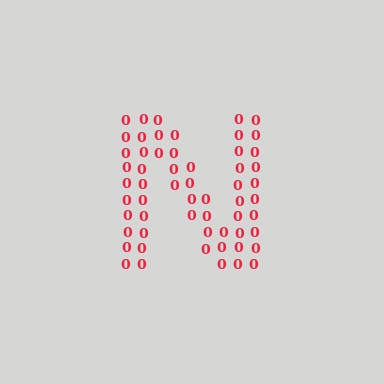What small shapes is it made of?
It is made of small digit 0's.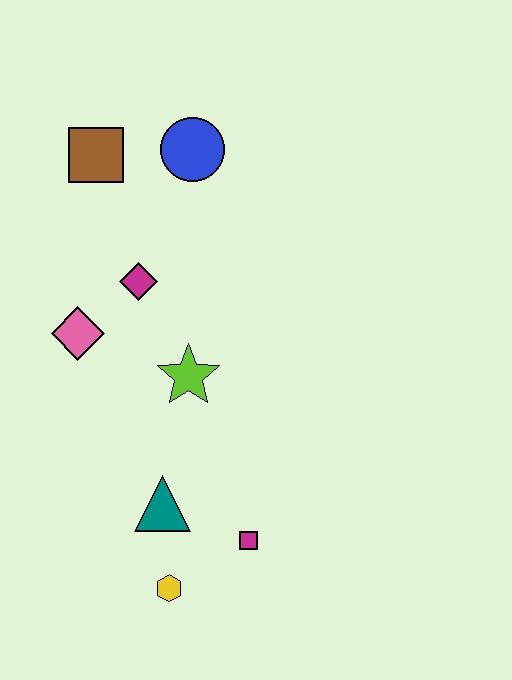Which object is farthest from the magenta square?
The brown square is farthest from the magenta square.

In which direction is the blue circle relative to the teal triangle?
The blue circle is above the teal triangle.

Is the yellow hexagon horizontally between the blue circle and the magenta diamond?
Yes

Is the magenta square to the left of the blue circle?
No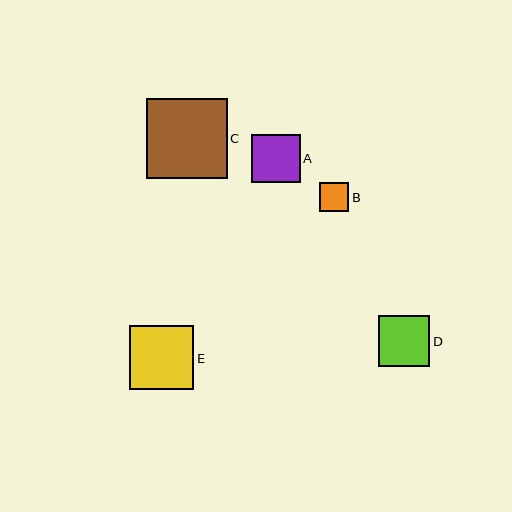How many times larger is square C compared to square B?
Square C is approximately 2.8 times the size of square B.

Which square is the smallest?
Square B is the smallest with a size of approximately 29 pixels.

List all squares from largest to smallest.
From largest to smallest: C, E, D, A, B.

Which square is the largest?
Square C is the largest with a size of approximately 80 pixels.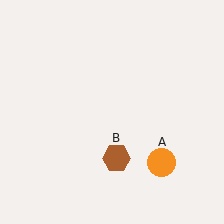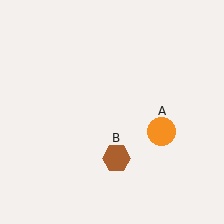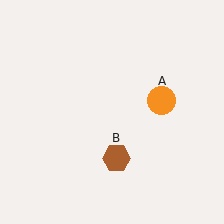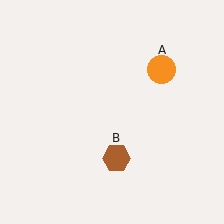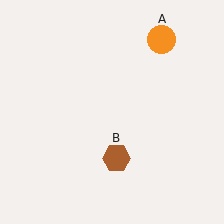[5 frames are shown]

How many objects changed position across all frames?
1 object changed position: orange circle (object A).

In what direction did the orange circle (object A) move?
The orange circle (object A) moved up.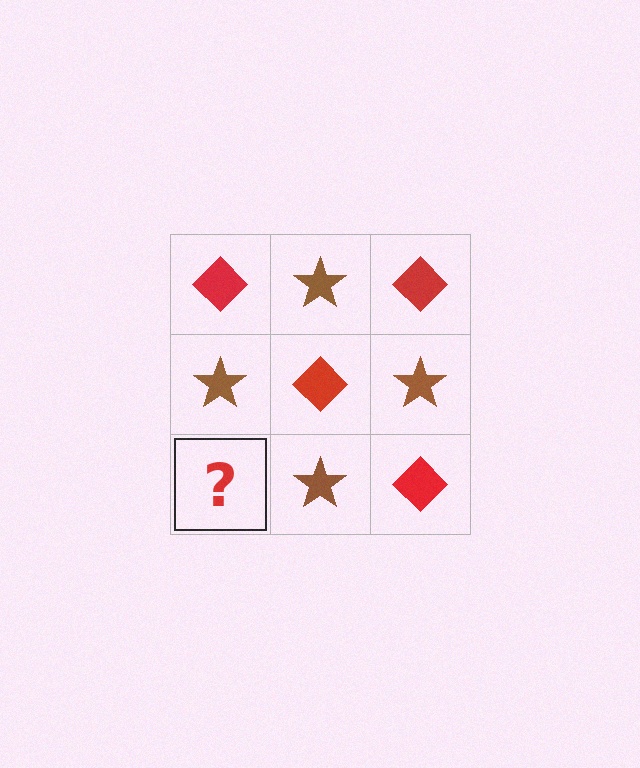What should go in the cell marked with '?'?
The missing cell should contain a red diamond.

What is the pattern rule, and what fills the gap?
The rule is that it alternates red diamond and brown star in a checkerboard pattern. The gap should be filled with a red diamond.